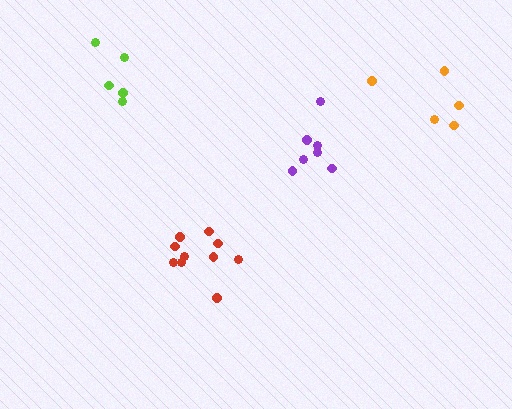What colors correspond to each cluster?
The clusters are colored: orange, purple, lime, red.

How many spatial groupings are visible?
There are 4 spatial groupings.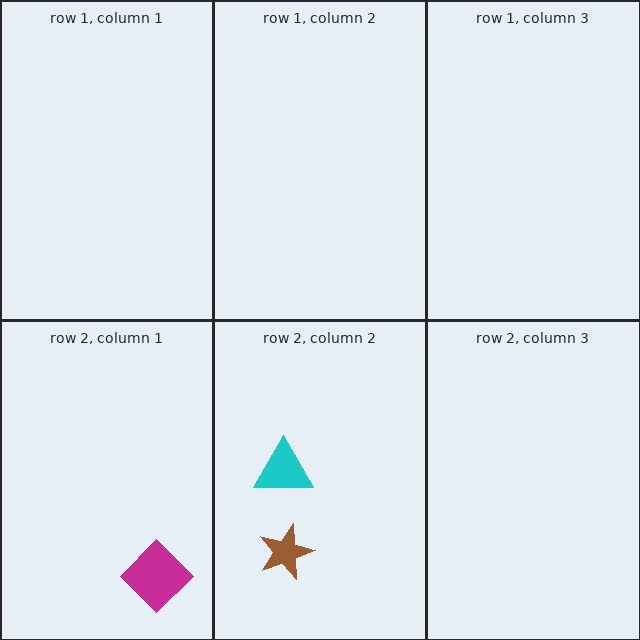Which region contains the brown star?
The row 2, column 2 region.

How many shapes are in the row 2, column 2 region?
2.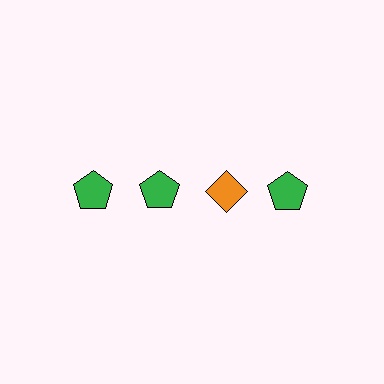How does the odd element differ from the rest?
It differs in both color (orange instead of green) and shape (diamond instead of pentagon).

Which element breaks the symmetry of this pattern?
The orange diamond in the top row, center column breaks the symmetry. All other shapes are green pentagons.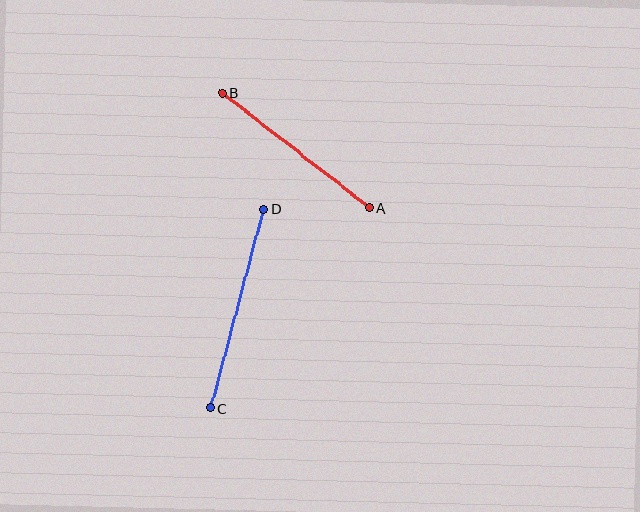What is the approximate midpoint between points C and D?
The midpoint is at approximately (237, 308) pixels.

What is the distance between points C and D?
The distance is approximately 206 pixels.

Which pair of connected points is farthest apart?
Points C and D are farthest apart.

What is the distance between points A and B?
The distance is approximately 187 pixels.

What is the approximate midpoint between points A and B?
The midpoint is at approximately (296, 150) pixels.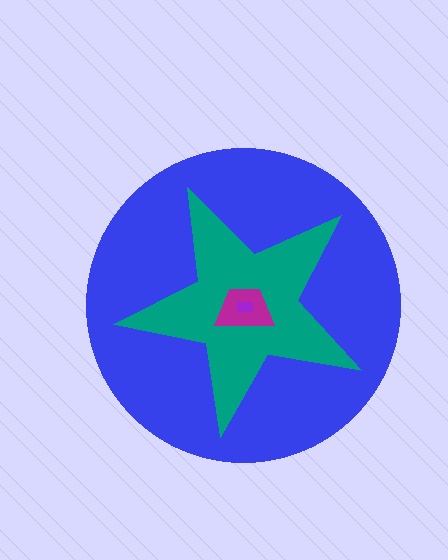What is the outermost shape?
The blue circle.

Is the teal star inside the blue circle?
Yes.